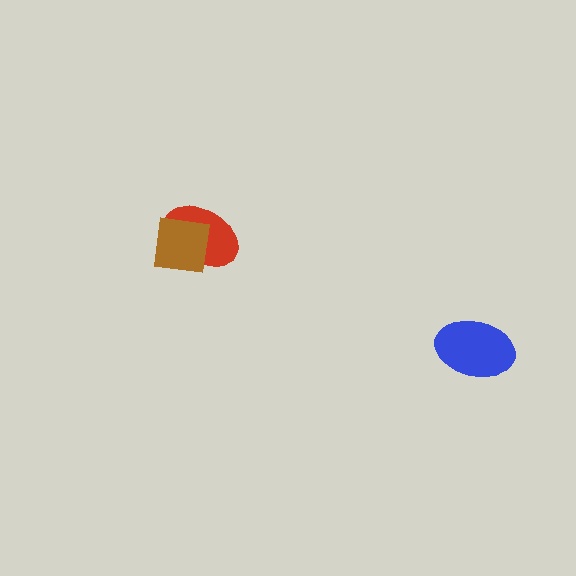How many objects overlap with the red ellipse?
1 object overlaps with the red ellipse.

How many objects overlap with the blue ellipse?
0 objects overlap with the blue ellipse.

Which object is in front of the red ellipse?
The brown square is in front of the red ellipse.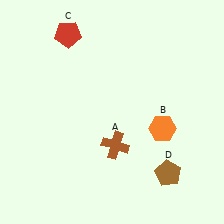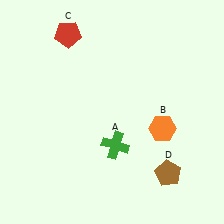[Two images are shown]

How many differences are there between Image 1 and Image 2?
There is 1 difference between the two images.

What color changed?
The cross (A) changed from brown in Image 1 to green in Image 2.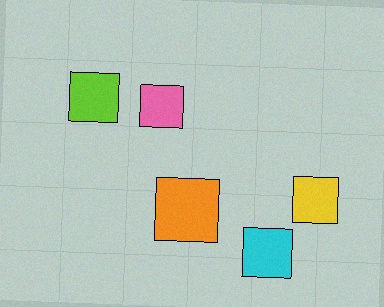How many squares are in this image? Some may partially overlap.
There are 5 squares.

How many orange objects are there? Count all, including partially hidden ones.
There is 1 orange object.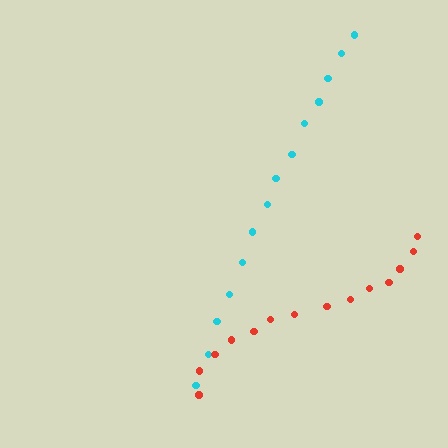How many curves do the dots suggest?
There are 2 distinct paths.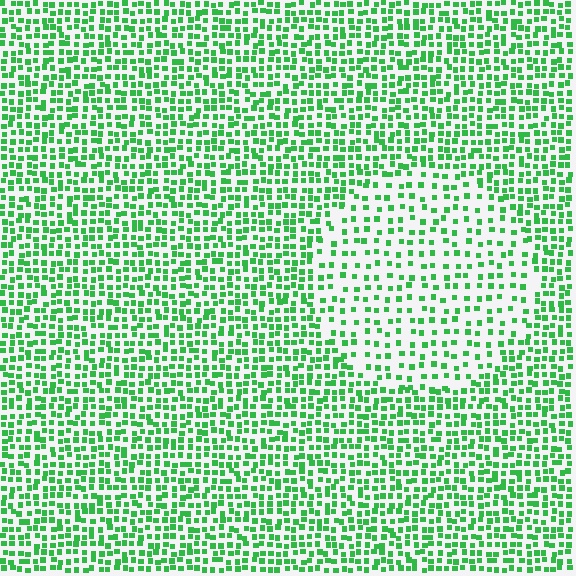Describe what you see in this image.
The image contains small green elements arranged at two different densities. A circle-shaped region is visible where the elements are less densely packed than the surrounding area.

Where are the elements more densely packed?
The elements are more densely packed outside the circle boundary.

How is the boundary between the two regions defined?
The boundary is defined by a change in element density (approximately 1.9x ratio). All elements are the same color, size, and shape.